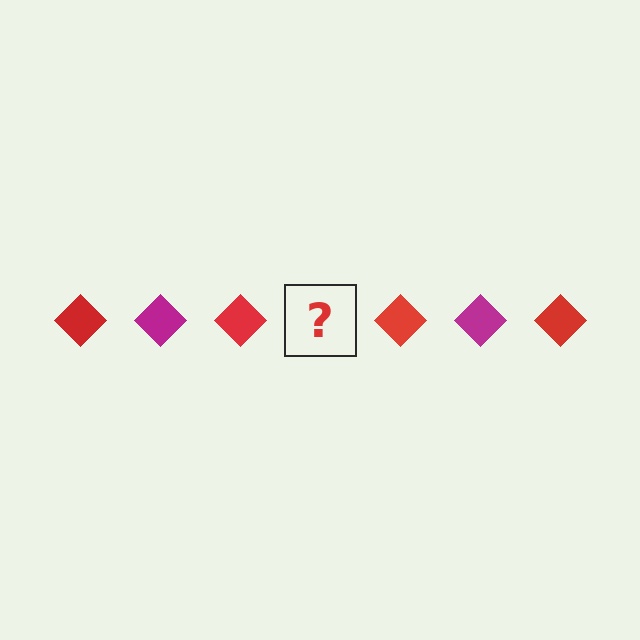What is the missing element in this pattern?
The missing element is a magenta diamond.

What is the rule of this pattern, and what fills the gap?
The rule is that the pattern cycles through red, magenta diamonds. The gap should be filled with a magenta diamond.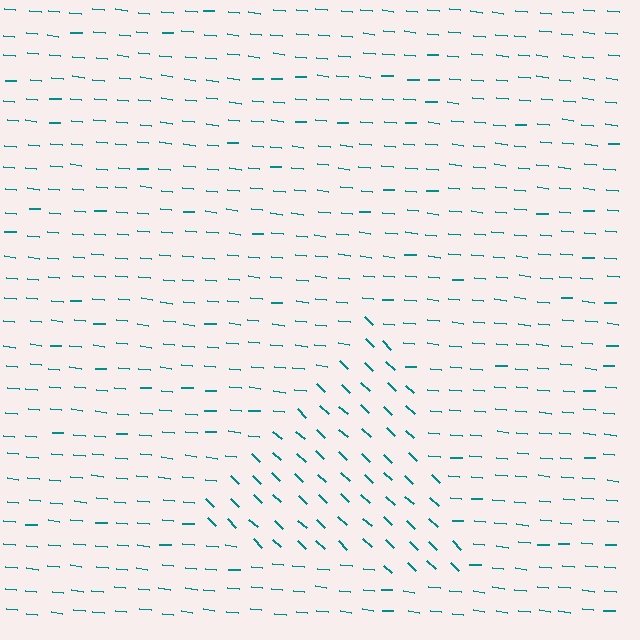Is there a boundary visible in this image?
Yes, there is a texture boundary formed by a change in line orientation.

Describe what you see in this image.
The image is filled with small teal line segments. A triangle region in the image has lines oriented differently from the surrounding lines, creating a visible texture boundary.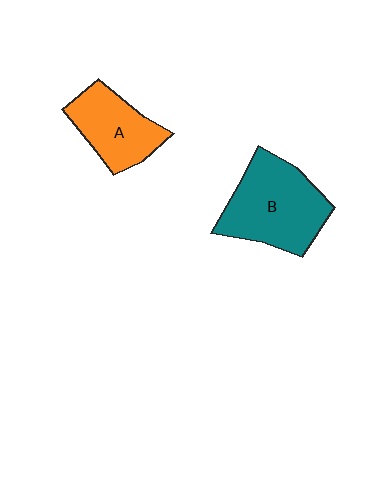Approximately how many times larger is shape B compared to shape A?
Approximately 1.5 times.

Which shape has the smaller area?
Shape A (orange).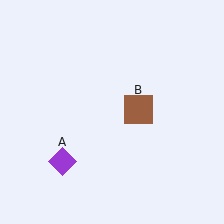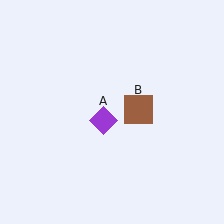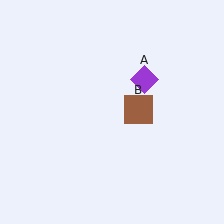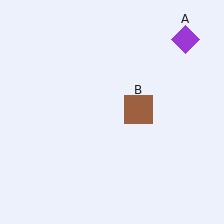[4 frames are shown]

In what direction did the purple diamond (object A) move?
The purple diamond (object A) moved up and to the right.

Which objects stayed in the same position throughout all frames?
Brown square (object B) remained stationary.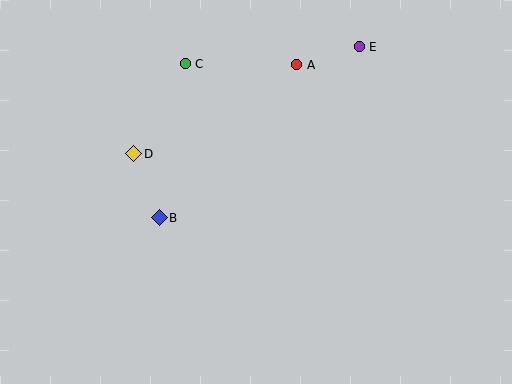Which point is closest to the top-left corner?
Point C is closest to the top-left corner.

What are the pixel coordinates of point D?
Point D is at (134, 154).